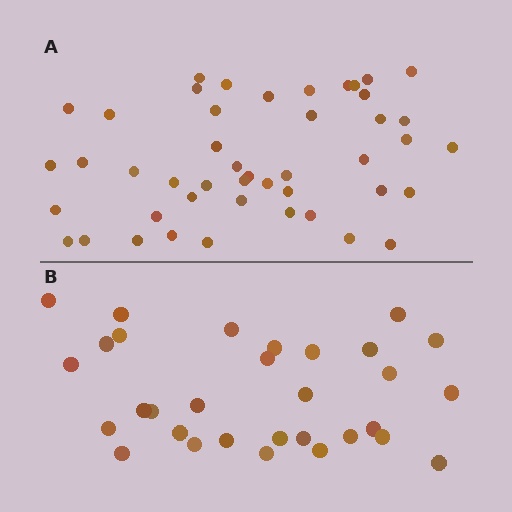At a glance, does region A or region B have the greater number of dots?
Region A (the top region) has more dots.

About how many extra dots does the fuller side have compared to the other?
Region A has approximately 15 more dots than region B.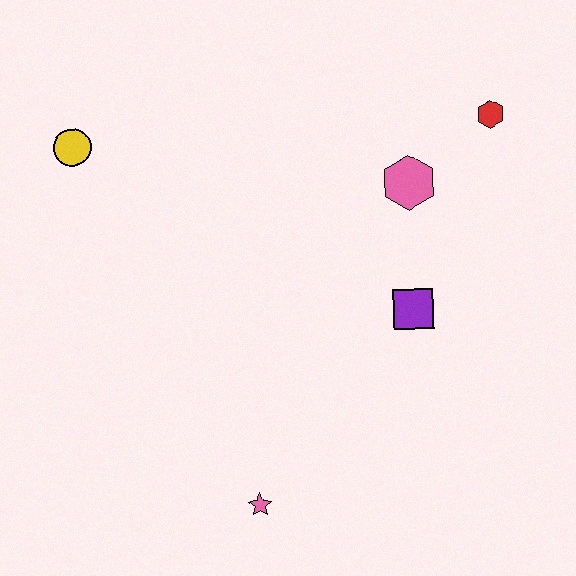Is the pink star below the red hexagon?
Yes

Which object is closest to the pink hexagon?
The red hexagon is closest to the pink hexagon.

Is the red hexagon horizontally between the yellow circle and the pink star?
No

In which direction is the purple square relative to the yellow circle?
The purple square is to the right of the yellow circle.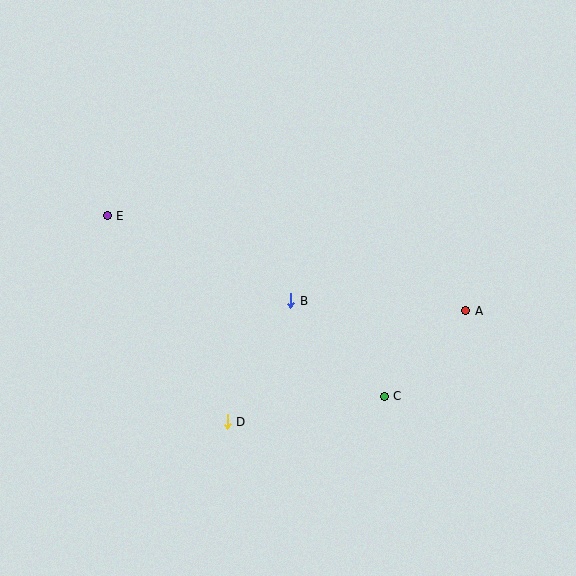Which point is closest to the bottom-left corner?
Point D is closest to the bottom-left corner.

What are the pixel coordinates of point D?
Point D is at (227, 422).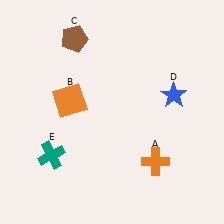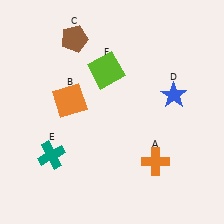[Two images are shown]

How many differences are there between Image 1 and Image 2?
There is 1 difference between the two images.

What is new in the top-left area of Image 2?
A lime square (F) was added in the top-left area of Image 2.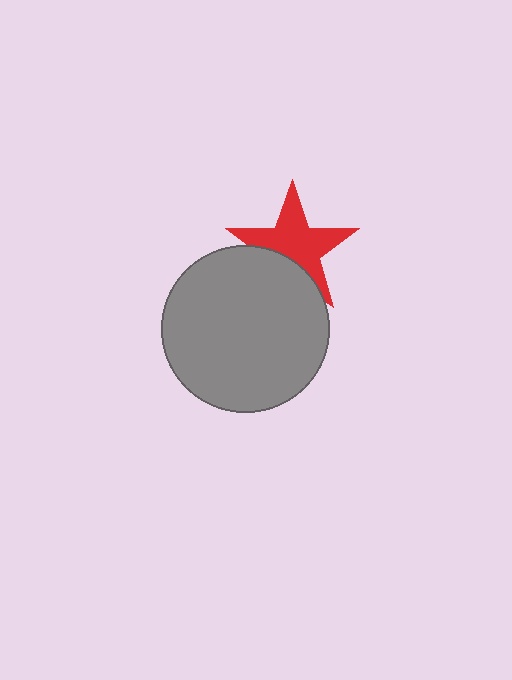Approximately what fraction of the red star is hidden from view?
Roughly 31% of the red star is hidden behind the gray circle.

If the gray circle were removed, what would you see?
You would see the complete red star.